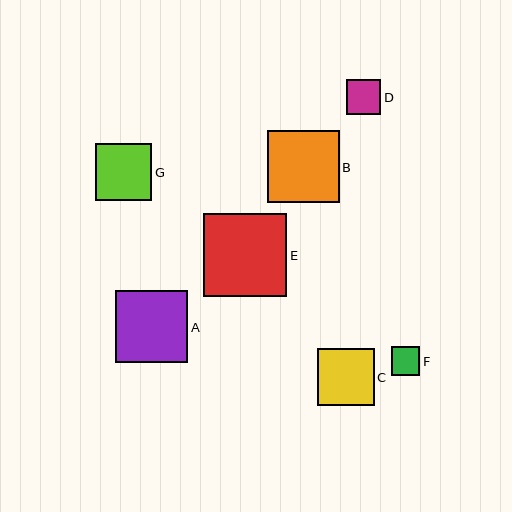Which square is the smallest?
Square F is the smallest with a size of approximately 29 pixels.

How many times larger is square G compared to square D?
Square G is approximately 1.7 times the size of square D.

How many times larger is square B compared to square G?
Square B is approximately 1.3 times the size of square G.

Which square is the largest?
Square E is the largest with a size of approximately 83 pixels.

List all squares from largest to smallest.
From largest to smallest: E, A, B, C, G, D, F.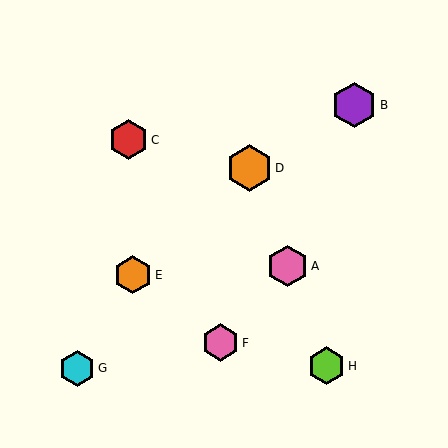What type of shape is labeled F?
Shape F is a pink hexagon.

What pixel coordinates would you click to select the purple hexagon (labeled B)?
Click at (354, 105) to select the purple hexagon B.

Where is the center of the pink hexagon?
The center of the pink hexagon is at (287, 266).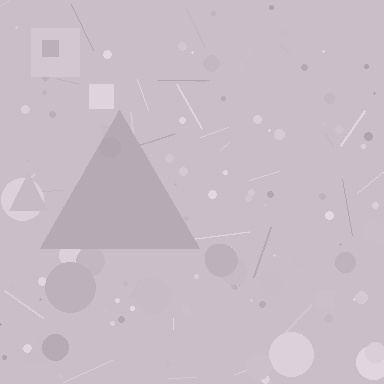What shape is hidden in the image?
A triangle is hidden in the image.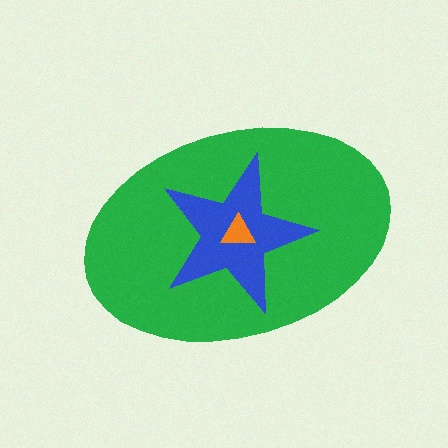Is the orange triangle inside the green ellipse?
Yes.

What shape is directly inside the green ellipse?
The blue star.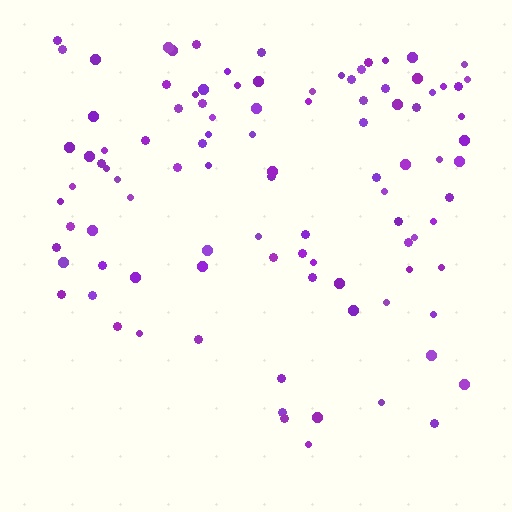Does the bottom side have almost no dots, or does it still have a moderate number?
Still a moderate number, just noticeably fewer than the top.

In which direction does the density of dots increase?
From bottom to top, with the top side densest.